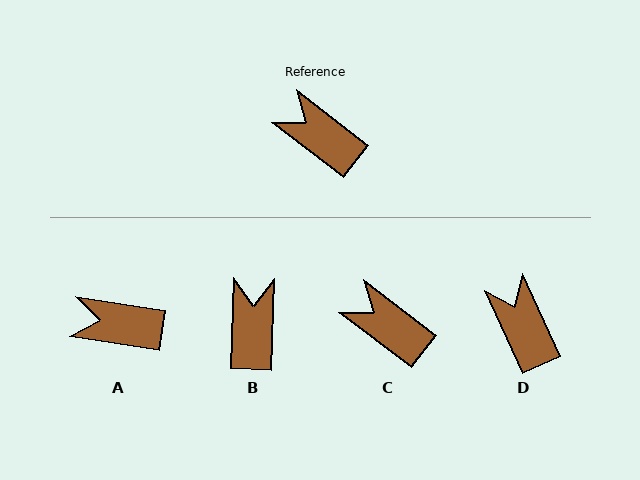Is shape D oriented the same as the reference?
No, it is off by about 28 degrees.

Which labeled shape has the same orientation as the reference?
C.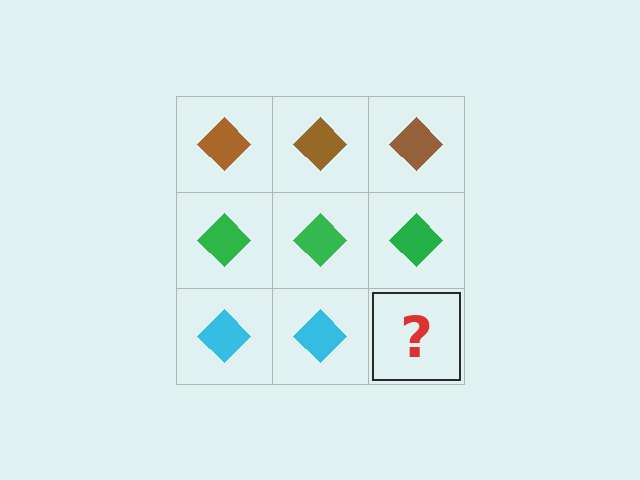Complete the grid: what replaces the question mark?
The question mark should be replaced with a cyan diamond.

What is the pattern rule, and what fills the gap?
The rule is that each row has a consistent color. The gap should be filled with a cyan diamond.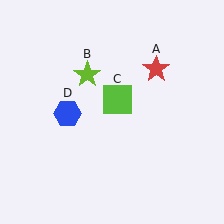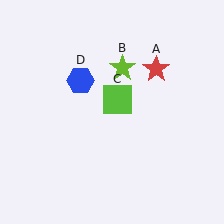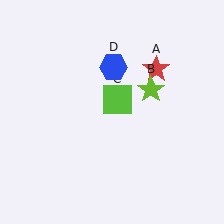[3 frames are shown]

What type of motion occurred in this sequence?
The lime star (object B), blue hexagon (object D) rotated clockwise around the center of the scene.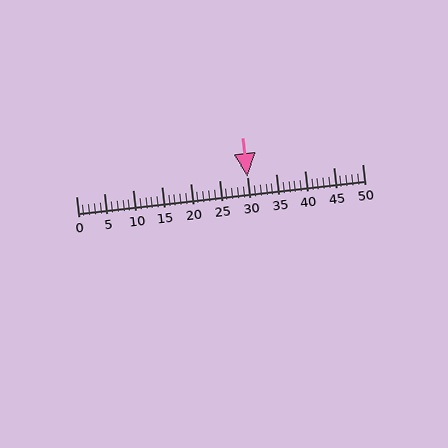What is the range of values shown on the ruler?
The ruler shows values from 0 to 50.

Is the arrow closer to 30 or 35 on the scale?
The arrow is closer to 30.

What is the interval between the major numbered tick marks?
The major tick marks are spaced 5 units apart.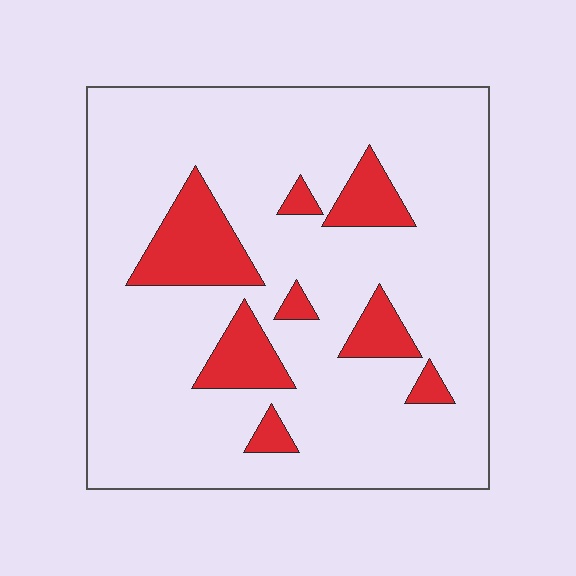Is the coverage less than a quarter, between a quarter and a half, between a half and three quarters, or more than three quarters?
Less than a quarter.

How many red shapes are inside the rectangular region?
8.